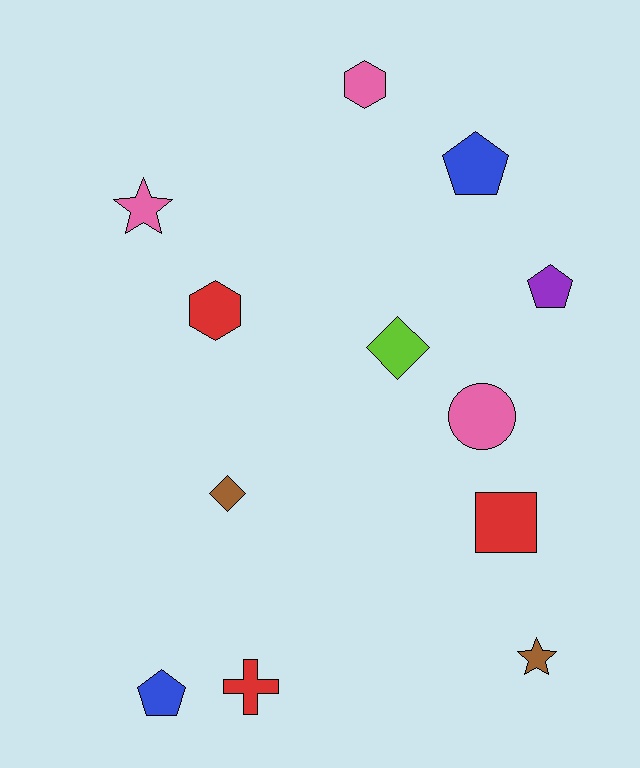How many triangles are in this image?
There are no triangles.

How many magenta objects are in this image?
There are no magenta objects.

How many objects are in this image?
There are 12 objects.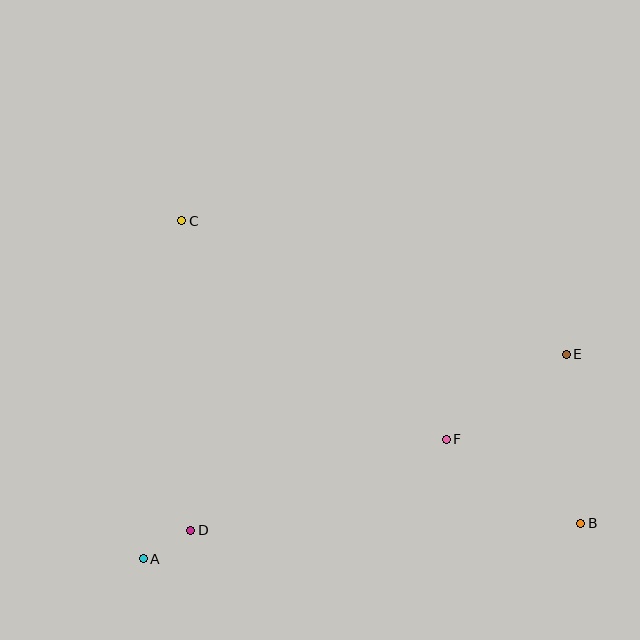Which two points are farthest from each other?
Points B and C are farthest from each other.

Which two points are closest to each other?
Points A and D are closest to each other.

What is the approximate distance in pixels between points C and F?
The distance between C and F is approximately 343 pixels.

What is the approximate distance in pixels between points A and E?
The distance between A and E is approximately 470 pixels.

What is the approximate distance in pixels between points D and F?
The distance between D and F is approximately 271 pixels.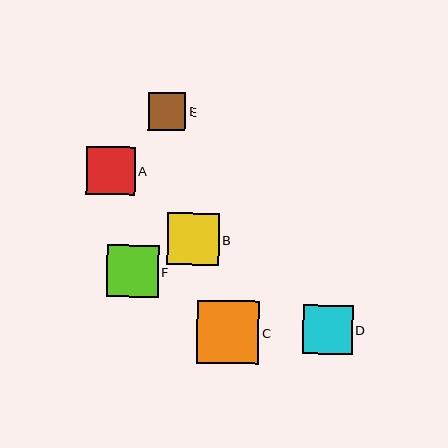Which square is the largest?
Square C is the largest with a size of approximately 63 pixels.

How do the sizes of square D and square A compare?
Square D and square A are approximately the same size.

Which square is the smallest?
Square E is the smallest with a size of approximately 37 pixels.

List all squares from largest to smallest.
From largest to smallest: C, F, B, D, A, E.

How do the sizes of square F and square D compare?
Square F and square D are approximately the same size.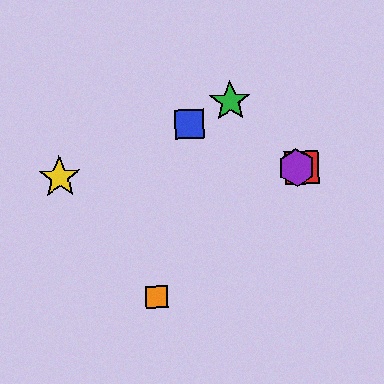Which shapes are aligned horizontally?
The red square, the yellow star, the purple hexagon are aligned horizontally.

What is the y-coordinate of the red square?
The red square is at y≈168.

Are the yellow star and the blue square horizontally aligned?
No, the yellow star is at y≈177 and the blue square is at y≈124.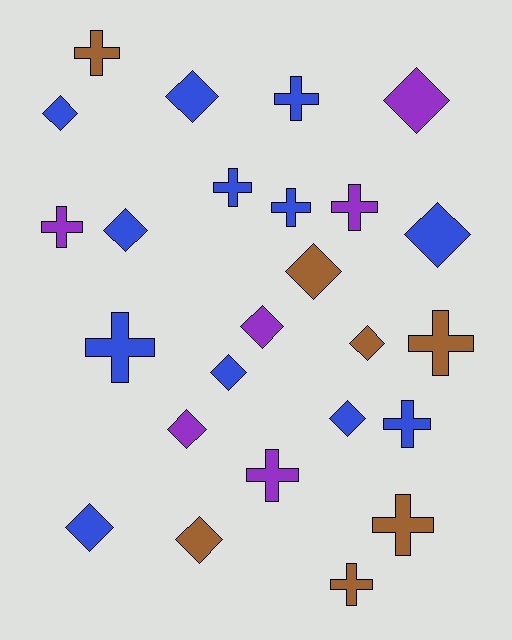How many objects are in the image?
There are 25 objects.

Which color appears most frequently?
Blue, with 12 objects.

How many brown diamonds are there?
There are 3 brown diamonds.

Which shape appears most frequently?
Diamond, with 13 objects.